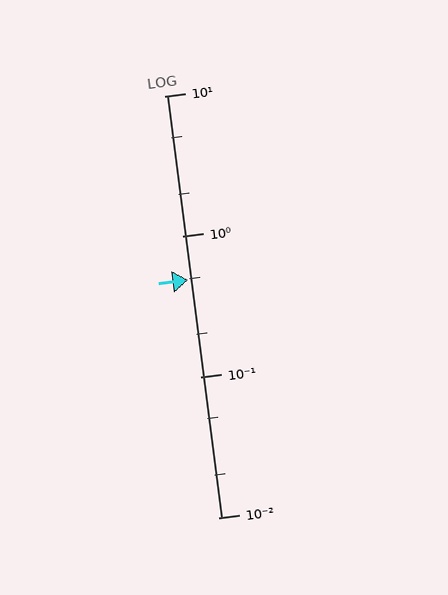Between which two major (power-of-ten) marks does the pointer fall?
The pointer is between 0.1 and 1.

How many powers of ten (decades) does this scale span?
The scale spans 3 decades, from 0.01 to 10.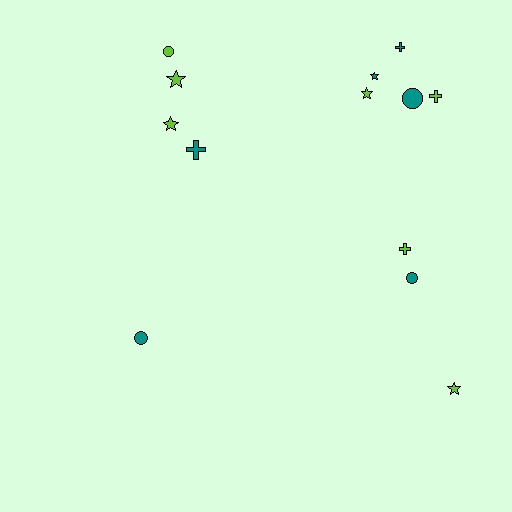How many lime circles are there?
There is 1 lime circle.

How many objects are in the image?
There are 13 objects.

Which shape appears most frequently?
Star, with 5 objects.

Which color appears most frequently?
Lime, with 7 objects.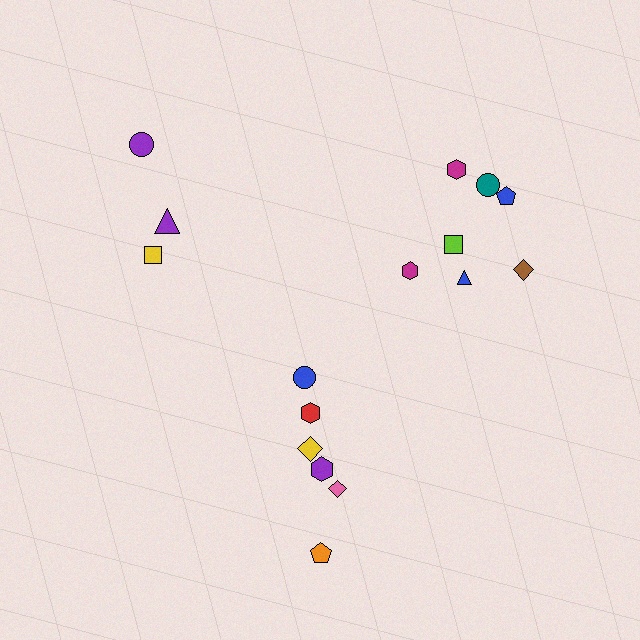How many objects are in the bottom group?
There are 6 objects.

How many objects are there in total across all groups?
There are 16 objects.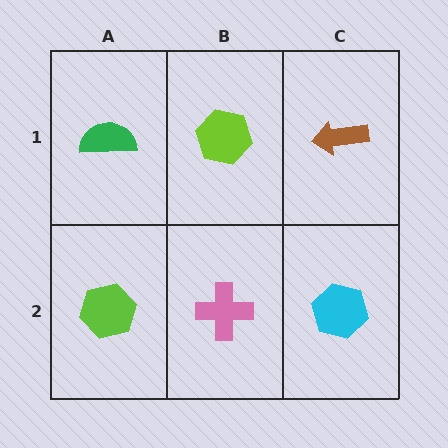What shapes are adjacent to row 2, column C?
A brown arrow (row 1, column C), a pink cross (row 2, column B).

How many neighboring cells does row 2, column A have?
2.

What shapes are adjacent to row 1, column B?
A pink cross (row 2, column B), a green semicircle (row 1, column A), a brown arrow (row 1, column C).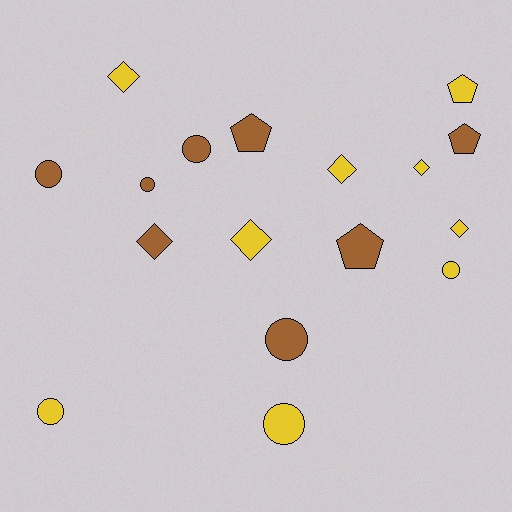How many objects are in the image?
There are 17 objects.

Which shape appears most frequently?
Circle, with 7 objects.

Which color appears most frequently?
Yellow, with 9 objects.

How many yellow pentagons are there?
There is 1 yellow pentagon.